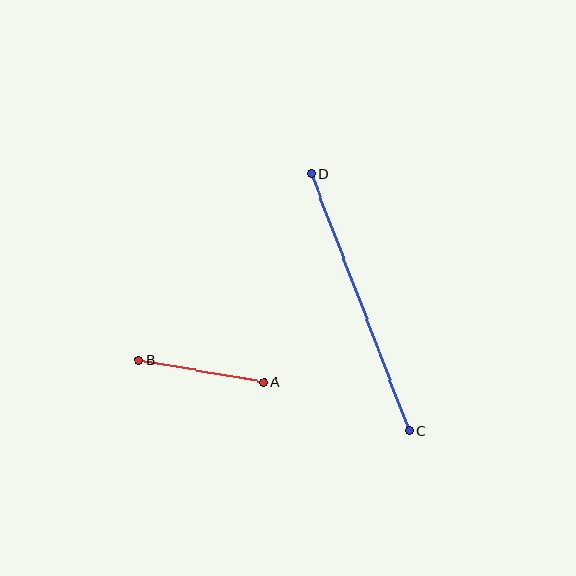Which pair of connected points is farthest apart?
Points C and D are farthest apart.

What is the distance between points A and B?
The distance is approximately 127 pixels.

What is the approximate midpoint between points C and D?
The midpoint is at approximately (360, 302) pixels.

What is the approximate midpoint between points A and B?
The midpoint is at approximately (201, 371) pixels.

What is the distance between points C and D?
The distance is approximately 275 pixels.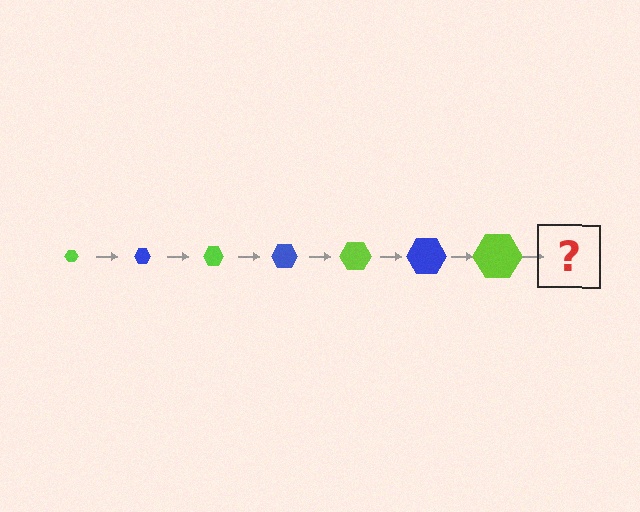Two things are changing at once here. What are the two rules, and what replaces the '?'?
The two rules are that the hexagon grows larger each step and the color cycles through lime and blue. The '?' should be a blue hexagon, larger than the previous one.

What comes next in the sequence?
The next element should be a blue hexagon, larger than the previous one.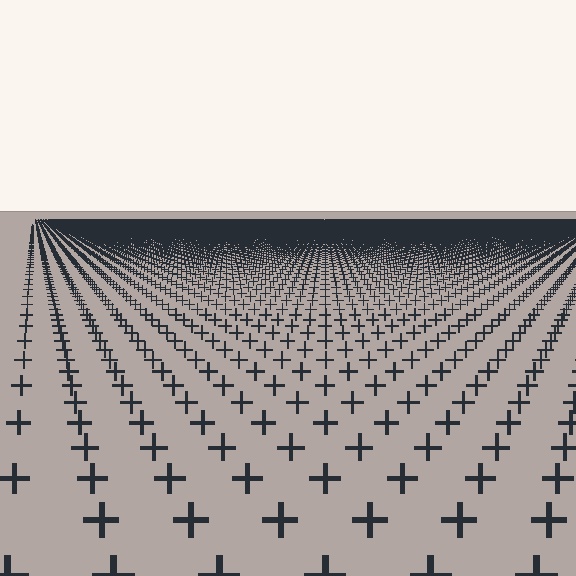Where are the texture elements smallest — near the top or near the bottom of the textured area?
Near the top.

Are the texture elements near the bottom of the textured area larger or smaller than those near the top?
Larger. Near the bottom, elements are closer to the viewer and appear at a bigger on-screen size.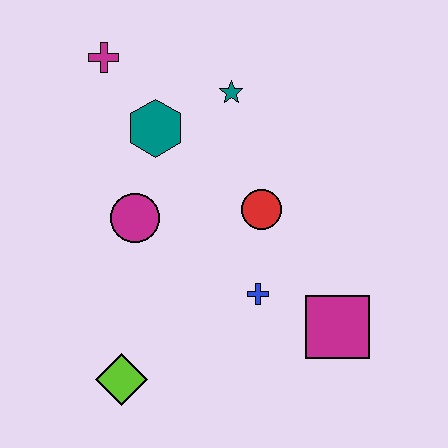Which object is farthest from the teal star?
The lime diamond is farthest from the teal star.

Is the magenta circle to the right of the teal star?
No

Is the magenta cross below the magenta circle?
No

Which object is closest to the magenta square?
The blue cross is closest to the magenta square.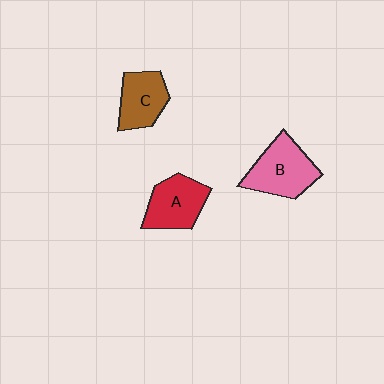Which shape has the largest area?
Shape B (pink).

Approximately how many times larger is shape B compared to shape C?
Approximately 1.3 times.